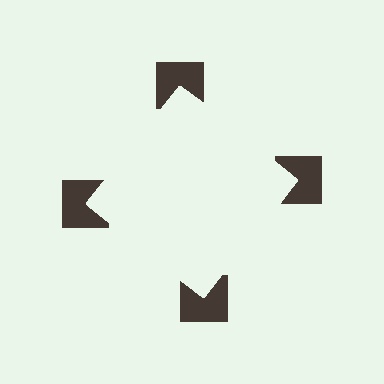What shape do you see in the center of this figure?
An illusory square — its edges are inferred from the aligned wedge cuts in the notched squares, not physically drawn.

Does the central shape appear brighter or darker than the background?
It typically appears slightly brighter than the background, even though no actual brightness change is drawn.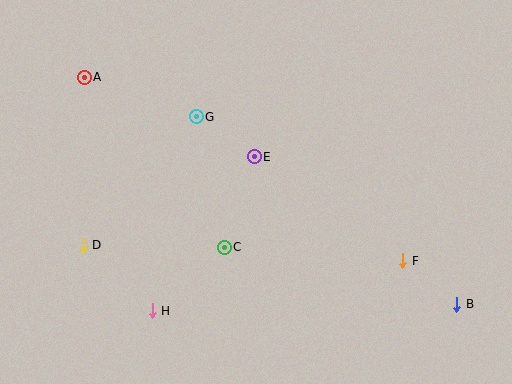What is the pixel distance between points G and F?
The distance between G and F is 252 pixels.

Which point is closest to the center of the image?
Point E at (254, 157) is closest to the center.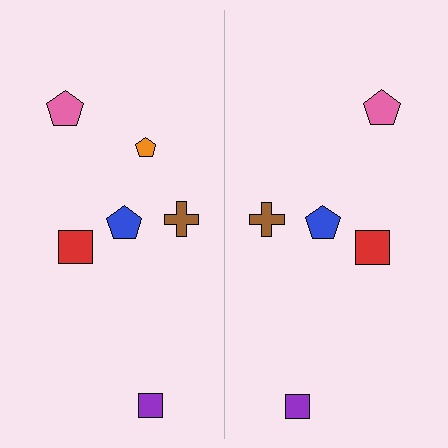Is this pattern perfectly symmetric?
No, the pattern is not perfectly symmetric. A orange pentagon is missing from the right side.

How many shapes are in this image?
There are 11 shapes in this image.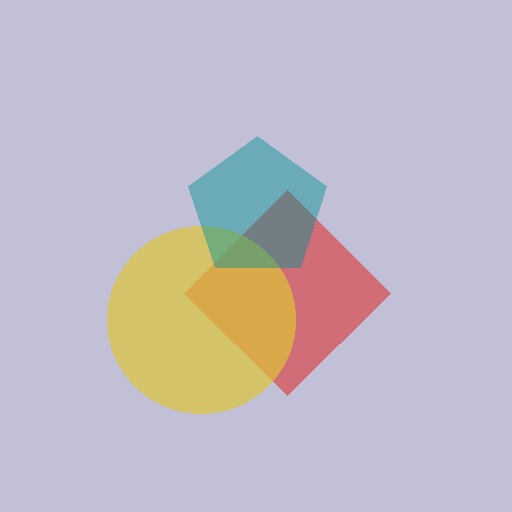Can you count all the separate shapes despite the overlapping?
Yes, there are 3 separate shapes.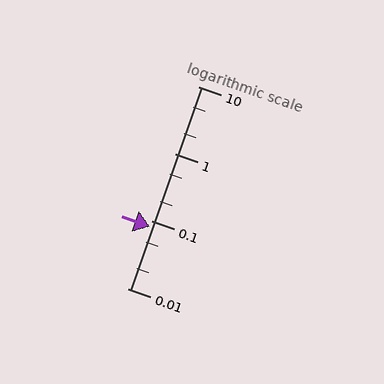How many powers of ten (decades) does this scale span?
The scale spans 3 decades, from 0.01 to 10.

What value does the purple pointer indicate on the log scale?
The pointer indicates approximately 0.083.